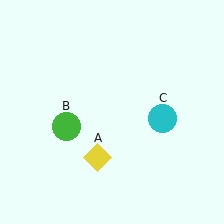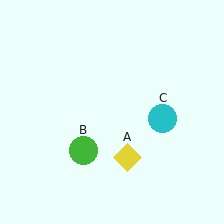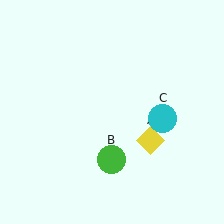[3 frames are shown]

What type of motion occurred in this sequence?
The yellow diamond (object A), green circle (object B) rotated counterclockwise around the center of the scene.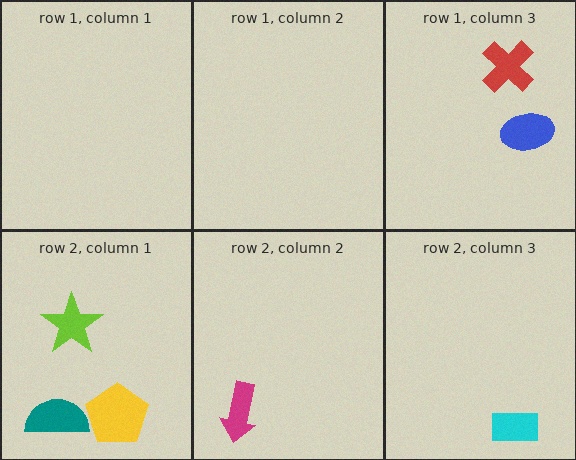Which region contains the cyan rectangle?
The row 2, column 3 region.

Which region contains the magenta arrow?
The row 2, column 2 region.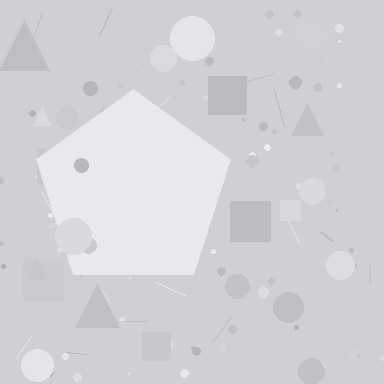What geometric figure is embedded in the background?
A pentagon is embedded in the background.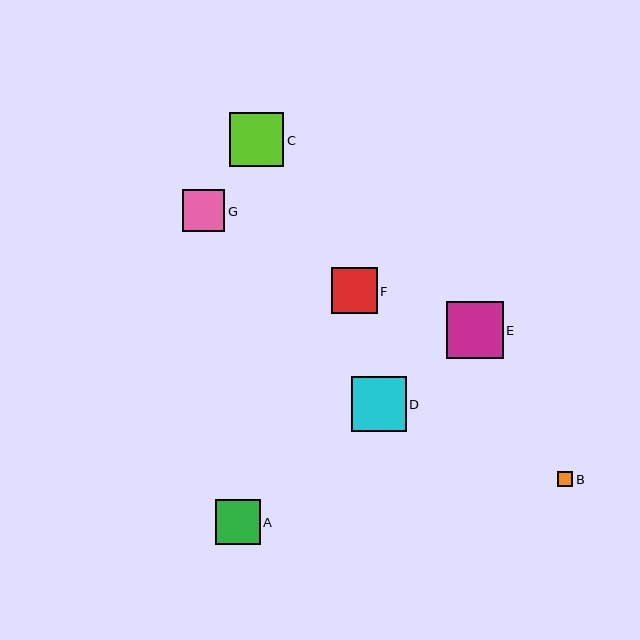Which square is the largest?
Square E is the largest with a size of approximately 57 pixels.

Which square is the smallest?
Square B is the smallest with a size of approximately 15 pixels.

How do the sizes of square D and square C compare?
Square D and square C are approximately the same size.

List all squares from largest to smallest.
From largest to smallest: E, D, C, F, A, G, B.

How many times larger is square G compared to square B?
Square G is approximately 2.7 times the size of square B.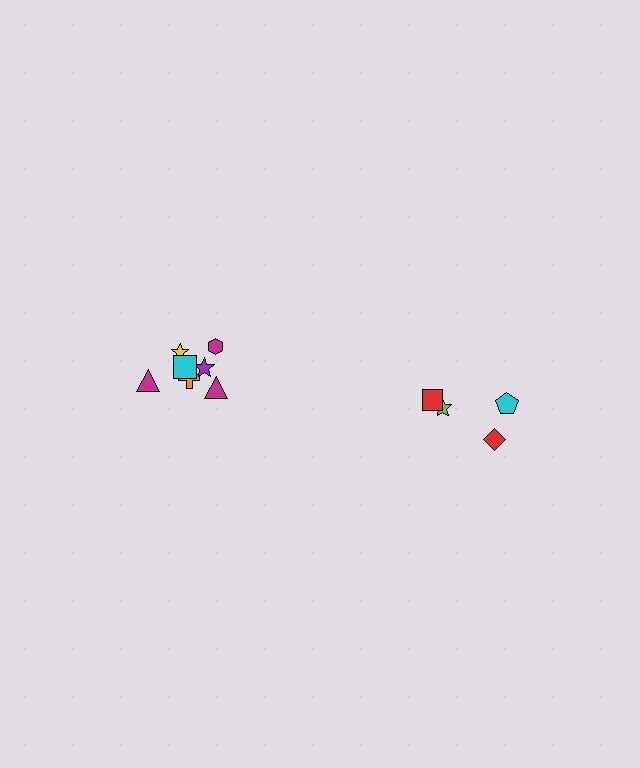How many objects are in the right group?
There are 4 objects.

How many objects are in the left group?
There are 7 objects.